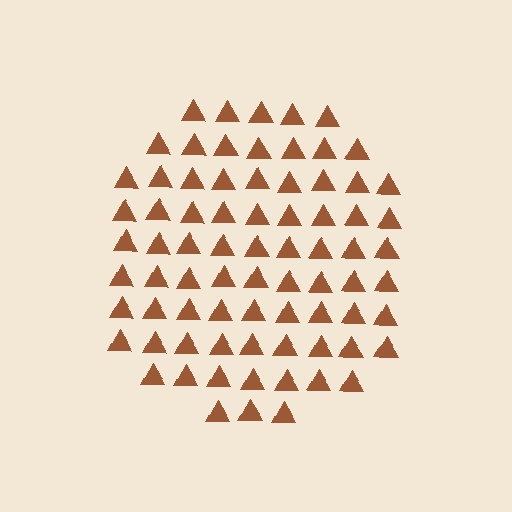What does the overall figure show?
The overall figure shows a circle.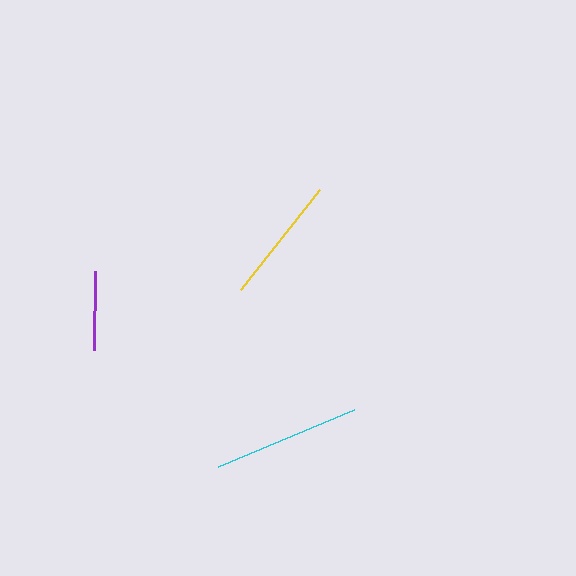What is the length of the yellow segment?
The yellow segment is approximately 127 pixels long.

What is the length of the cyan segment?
The cyan segment is approximately 148 pixels long.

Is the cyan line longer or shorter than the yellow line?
The cyan line is longer than the yellow line.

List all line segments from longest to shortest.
From longest to shortest: cyan, yellow, purple.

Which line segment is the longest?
The cyan line is the longest at approximately 148 pixels.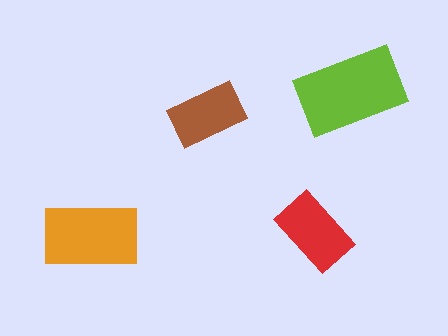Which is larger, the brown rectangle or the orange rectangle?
The orange one.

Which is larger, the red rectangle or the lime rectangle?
The lime one.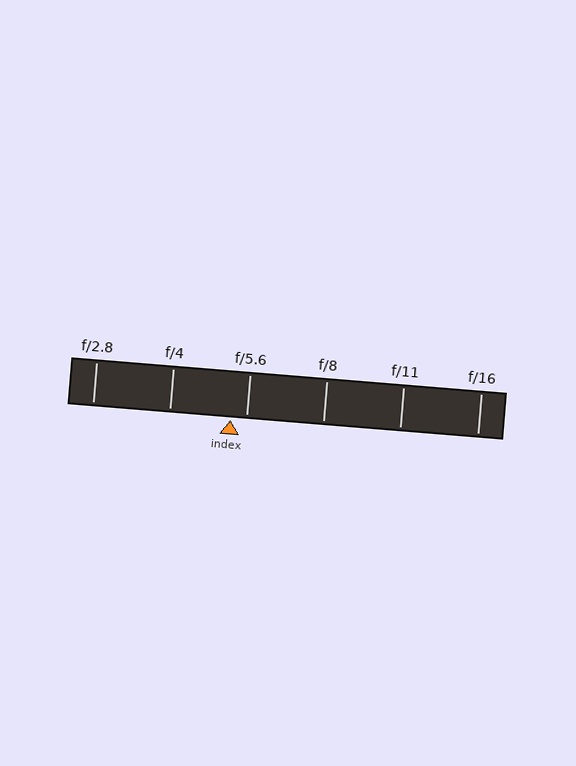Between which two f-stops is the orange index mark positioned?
The index mark is between f/4 and f/5.6.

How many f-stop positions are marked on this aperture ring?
There are 6 f-stop positions marked.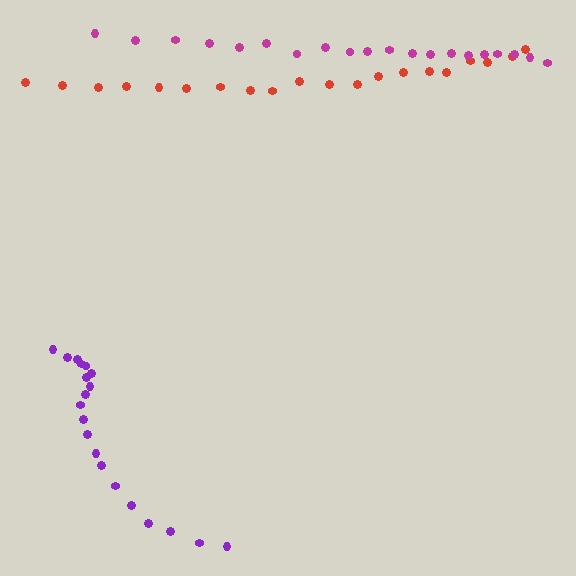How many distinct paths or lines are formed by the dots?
There are 3 distinct paths.